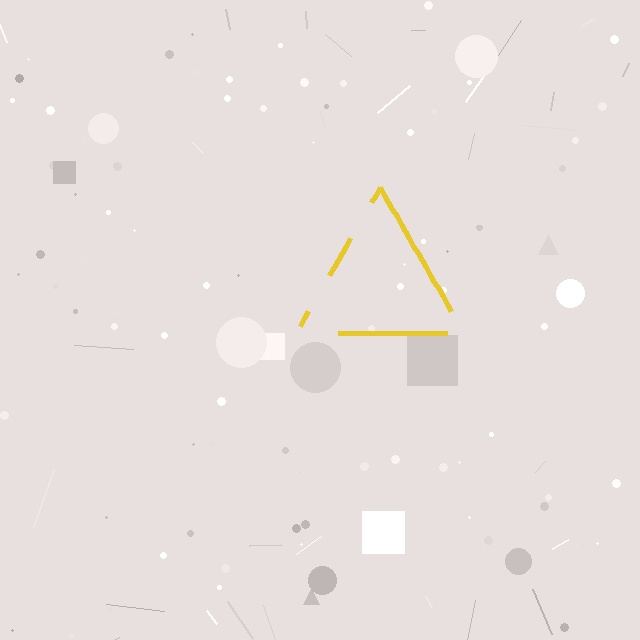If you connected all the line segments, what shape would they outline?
They would outline a triangle.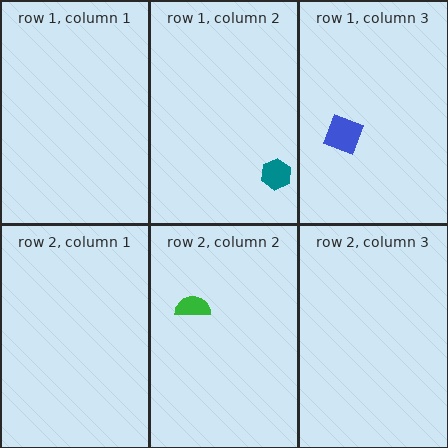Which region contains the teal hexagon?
The row 1, column 2 region.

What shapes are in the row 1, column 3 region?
The blue square.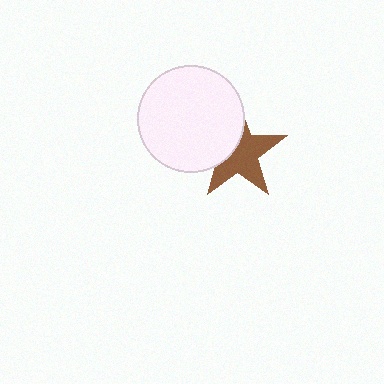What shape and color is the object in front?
The object in front is a white circle.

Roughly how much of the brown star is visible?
About half of it is visible (roughly 62%).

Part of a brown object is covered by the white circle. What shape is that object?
It is a star.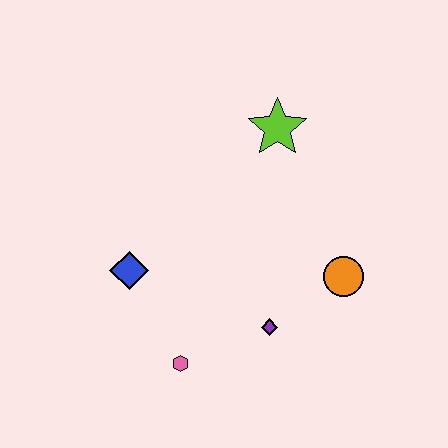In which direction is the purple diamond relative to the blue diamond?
The purple diamond is to the right of the blue diamond.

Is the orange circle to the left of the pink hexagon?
No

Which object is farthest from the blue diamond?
The orange circle is farthest from the blue diamond.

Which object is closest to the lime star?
The orange circle is closest to the lime star.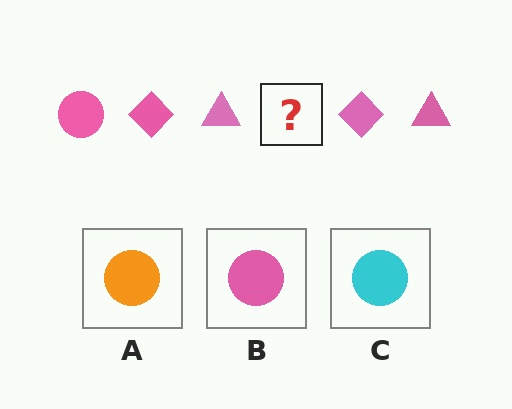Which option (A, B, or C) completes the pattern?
B.